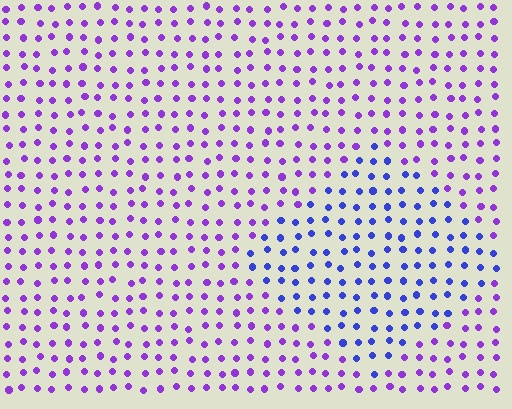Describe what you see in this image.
The image is filled with small purple elements in a uniform arrangement. A diamond-shaped region is visible where the elements are tinted to a slightly different hue, forming a subtle color boundary.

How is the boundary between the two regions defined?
The boundary is defined purely by a slight shift in hue (about 39 degrees). Spacing, size, and orientation are identical on both sides.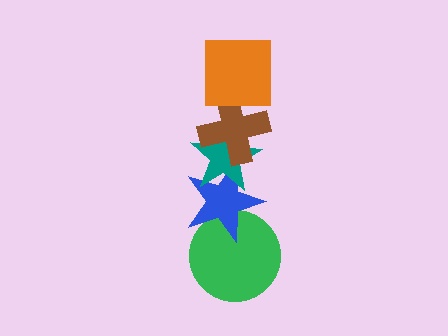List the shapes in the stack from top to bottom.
From top to bottom: the orange square, the brown cross, the teal star, the blue star, the green circle.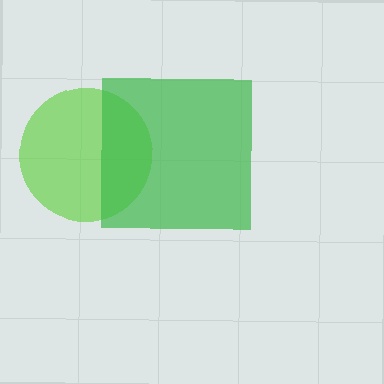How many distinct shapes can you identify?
There are 2 distinct shapes: a lime circle, a green square.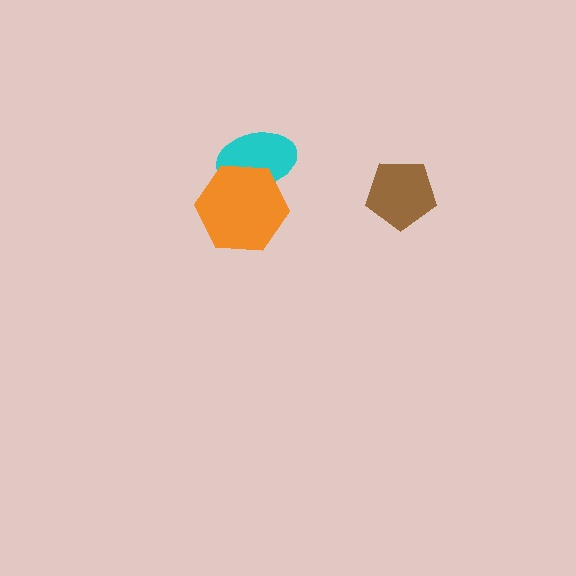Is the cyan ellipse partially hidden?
Yes, it is partially covered by another shape.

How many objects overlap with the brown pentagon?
0 objects overlap with the brown pentagon.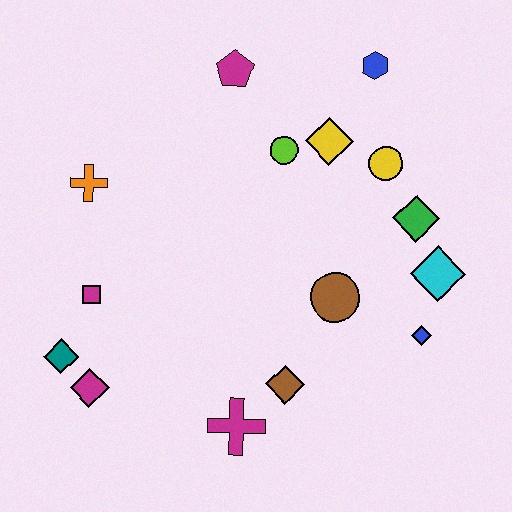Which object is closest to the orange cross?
The magenta square is closest to the orange cross.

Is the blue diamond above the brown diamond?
Yes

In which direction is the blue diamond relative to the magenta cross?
The blue diamond is to the right of the magenta cross.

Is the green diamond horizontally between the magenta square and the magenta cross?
No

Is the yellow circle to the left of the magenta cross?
No